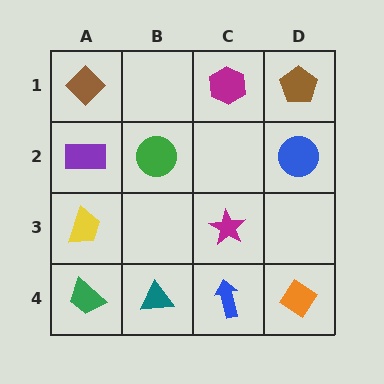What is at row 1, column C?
A magenta hexagon.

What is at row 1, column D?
A brown pentagon.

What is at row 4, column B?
A teal triangle.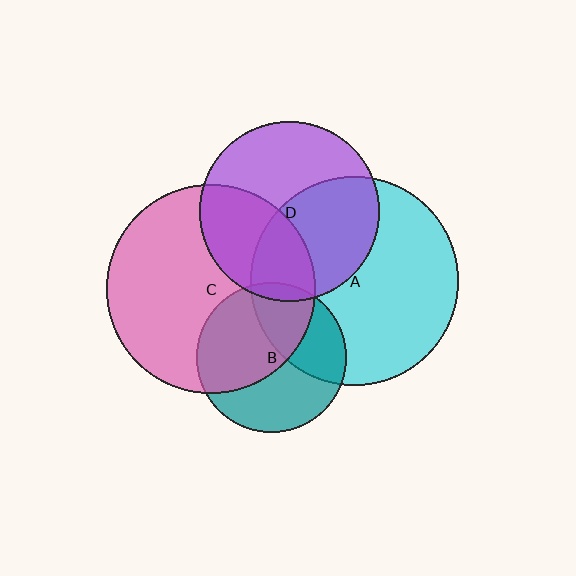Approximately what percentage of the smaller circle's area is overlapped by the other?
Approximately 45%.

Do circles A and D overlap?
Yes.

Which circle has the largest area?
Circle C (pink).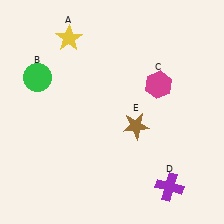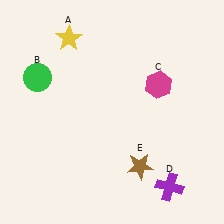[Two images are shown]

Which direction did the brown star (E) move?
The brown star (E) moved down.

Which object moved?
The brown star (E) moved down.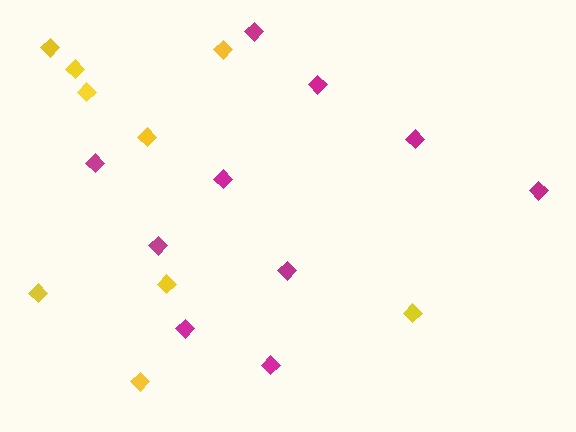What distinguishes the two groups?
There are 2 groups: one group of magenta diamonds (10) and one group of yellow diamonds (9).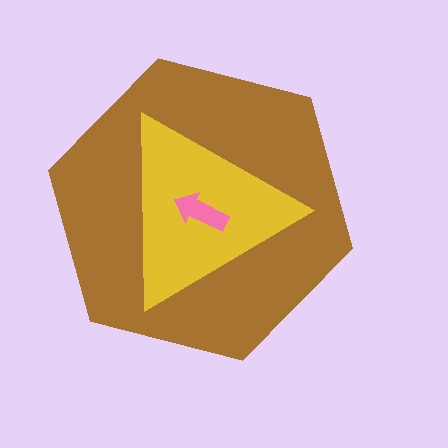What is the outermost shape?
The brown hexagon.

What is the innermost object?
The pink arrow.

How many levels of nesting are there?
3.